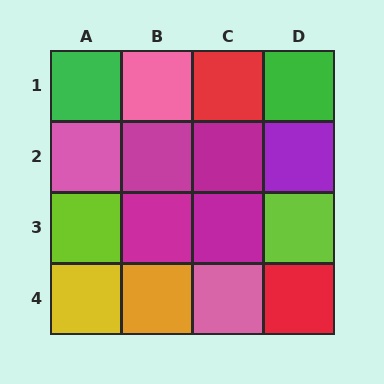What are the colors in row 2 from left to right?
Pink, magenta, magenta, purple.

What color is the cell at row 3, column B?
Magenta.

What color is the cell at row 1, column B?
Pink.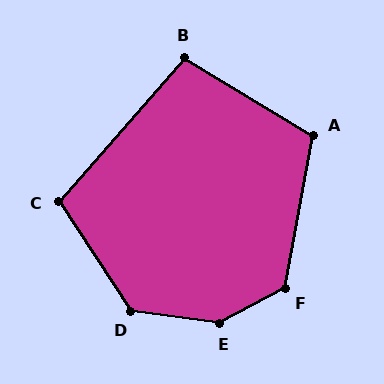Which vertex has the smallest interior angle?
B, at approximately 100 degrees.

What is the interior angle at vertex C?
Approximately 105 degrees (obtuse).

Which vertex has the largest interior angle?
E, at approximately 144 degrees.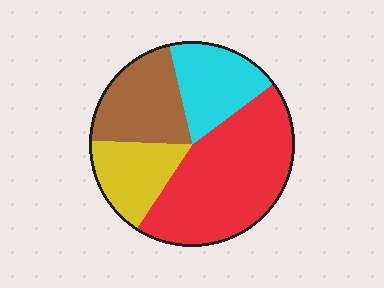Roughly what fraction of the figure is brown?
Brown takes up about one fifth (1/5) of the figure.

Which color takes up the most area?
Red, at roughly 45%.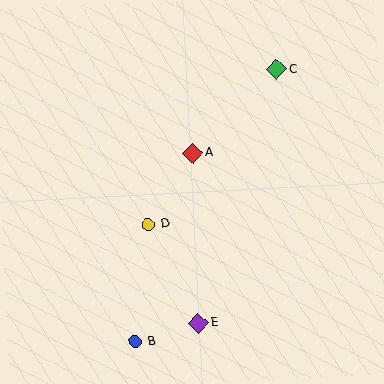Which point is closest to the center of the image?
Point A at (193, 153) is closest to the center.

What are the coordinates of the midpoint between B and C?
The midpoint between B and C is at (206, 206).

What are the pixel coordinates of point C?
Point C is at (277, 69).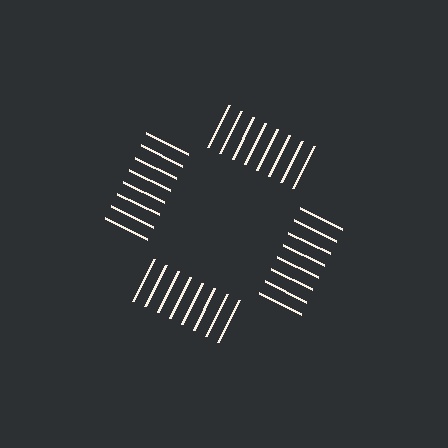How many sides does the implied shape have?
4 sides — the line-ends trace a square.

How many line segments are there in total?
32 — 8 along each of the 4 edges.